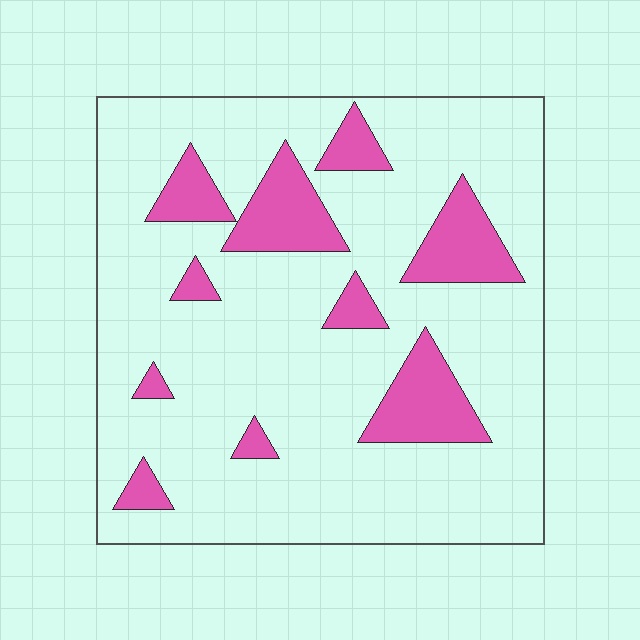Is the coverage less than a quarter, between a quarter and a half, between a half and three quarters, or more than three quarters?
Less than a quarter.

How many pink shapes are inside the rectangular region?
10.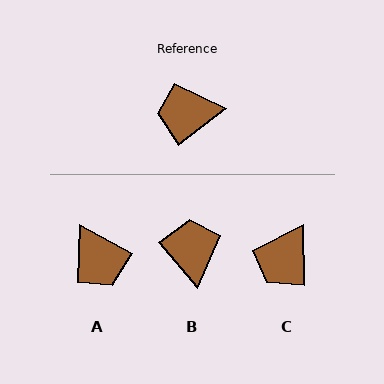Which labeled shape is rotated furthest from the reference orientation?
A, about 114 degrees away.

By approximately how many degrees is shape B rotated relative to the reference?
Approximately 88 degrees clockwise.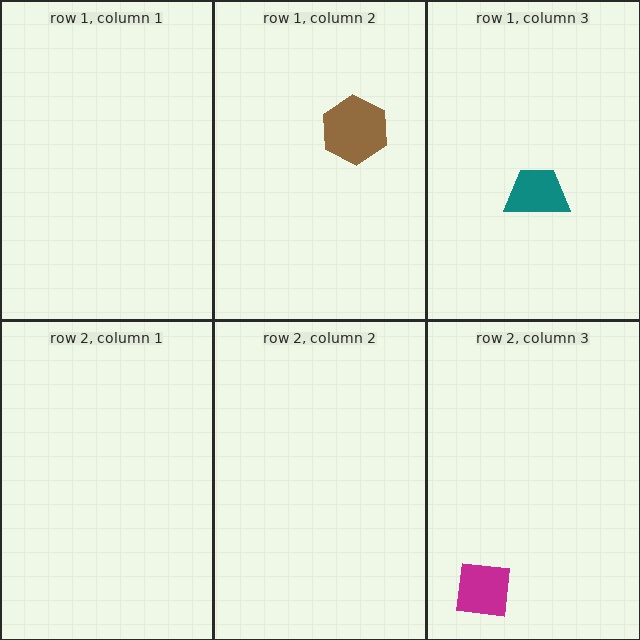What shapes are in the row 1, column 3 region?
The teal trapezoid.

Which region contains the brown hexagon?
The row 1, column 2 region.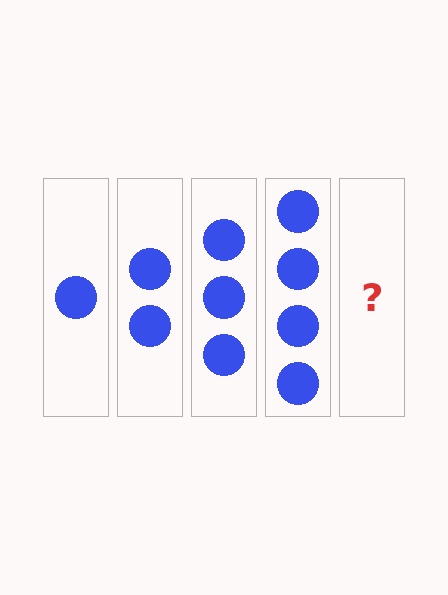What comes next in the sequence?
The next element should be 5 circles.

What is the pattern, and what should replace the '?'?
The pattern is that each step adds one more circle. The '?' should be 5 circles.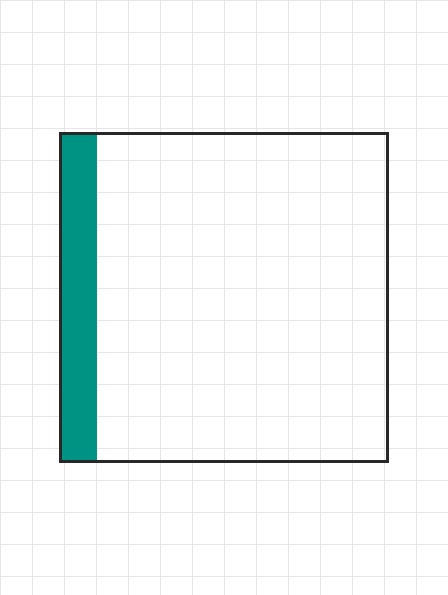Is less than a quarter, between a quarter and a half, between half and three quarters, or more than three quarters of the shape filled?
Less than a quarter.